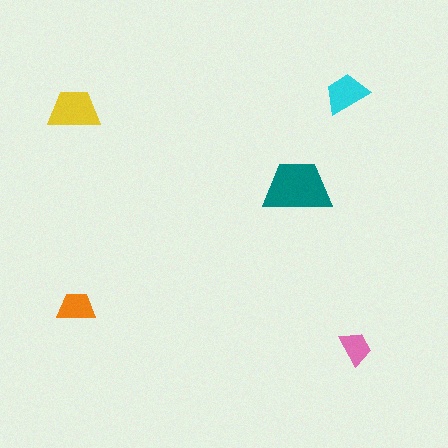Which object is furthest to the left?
The yellow trapezoid is leftmost.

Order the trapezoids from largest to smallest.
the teal one, the yellow one, the cyan one, the orange one, the pink one.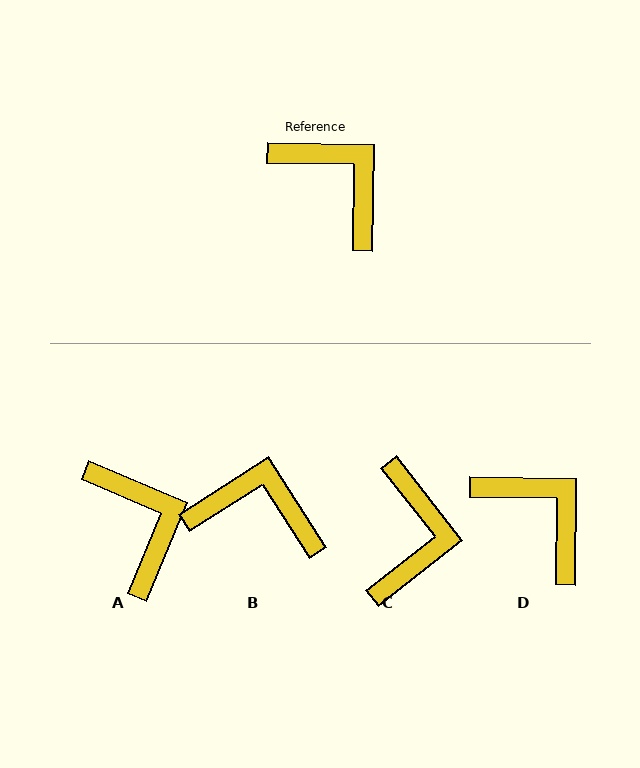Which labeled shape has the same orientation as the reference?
D.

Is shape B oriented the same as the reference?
No, it is off by about 33 degrees.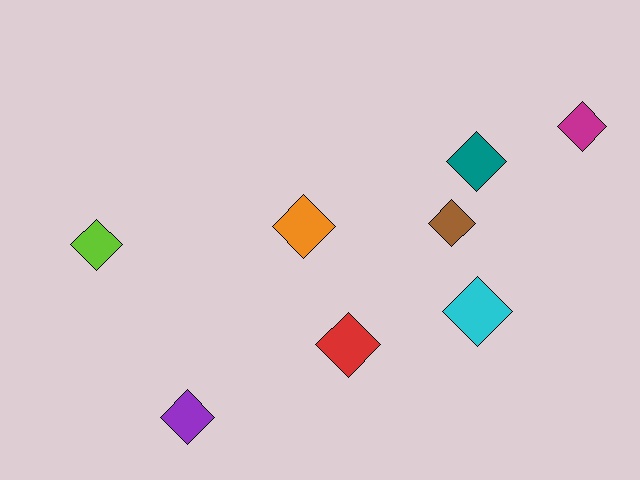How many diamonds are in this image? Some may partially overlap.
There are 8 diamonds.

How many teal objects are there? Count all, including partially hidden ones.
There is 1 teal object.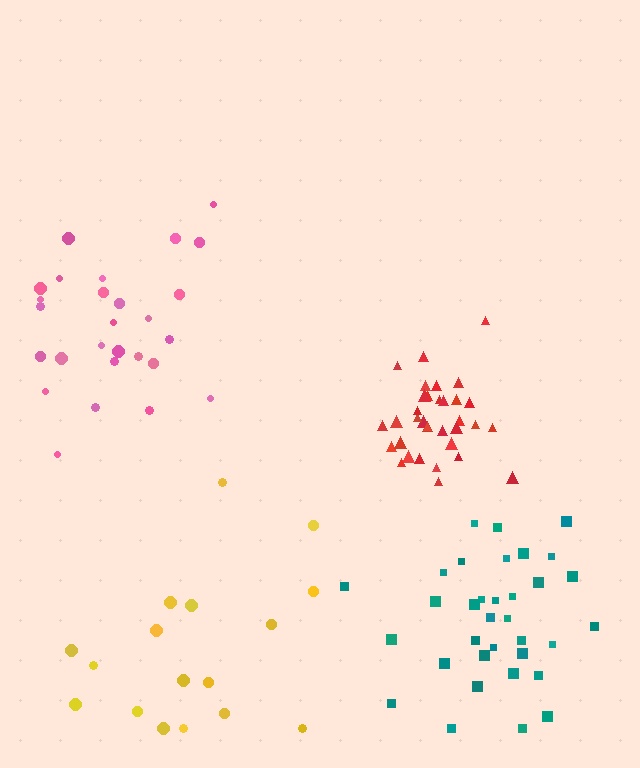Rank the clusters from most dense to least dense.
red, teal, pink, yellow.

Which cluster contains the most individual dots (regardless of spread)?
Red (34).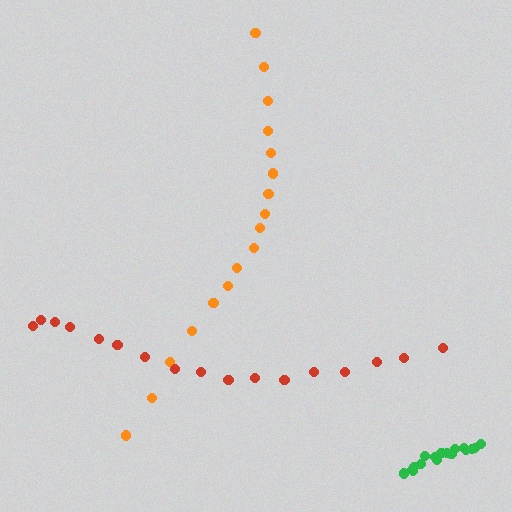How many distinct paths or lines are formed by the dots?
There are 3 distinct paths.